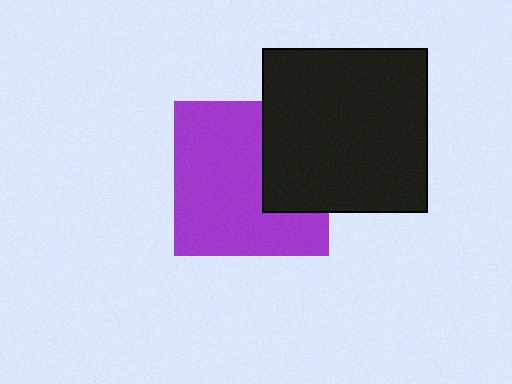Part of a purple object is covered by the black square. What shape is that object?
It is a square.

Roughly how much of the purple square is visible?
Most of it is visible (roughly 68%).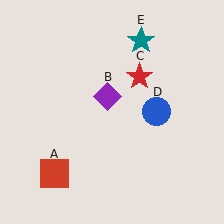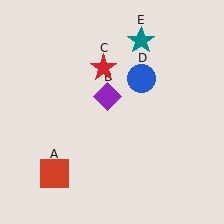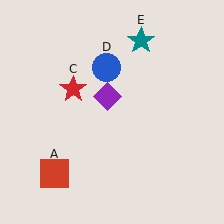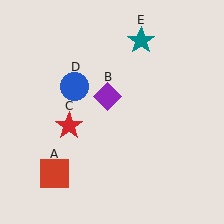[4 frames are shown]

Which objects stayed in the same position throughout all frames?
Red square (object A) and purple diamond (object B) and teal star (object E) remained stationary.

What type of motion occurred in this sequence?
The red star (object C), blue circle (object D) rotated counterclockwise around the center of the scene.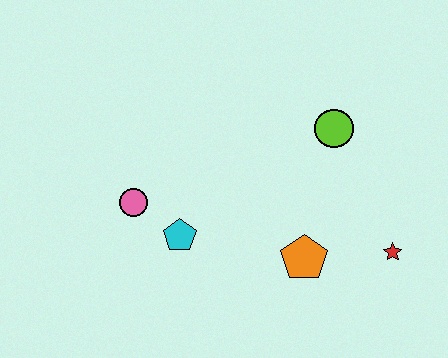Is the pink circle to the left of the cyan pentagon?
Yes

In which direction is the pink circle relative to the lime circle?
The pink circle is to the left of the lime circle.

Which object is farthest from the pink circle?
The red star is farthest from the pink circle.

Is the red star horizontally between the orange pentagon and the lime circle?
No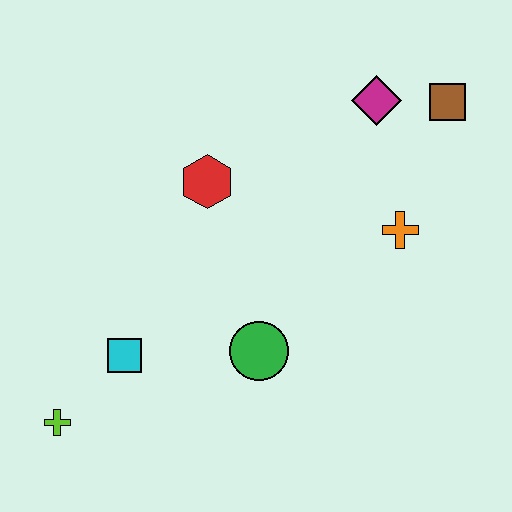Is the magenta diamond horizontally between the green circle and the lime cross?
No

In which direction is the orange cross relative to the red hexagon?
The orange cross is to the right of the red hexagon.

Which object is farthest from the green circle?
The brown square is farthest from the green circle.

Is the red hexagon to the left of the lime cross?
No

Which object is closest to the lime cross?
The cyan square is closest to the lime cross.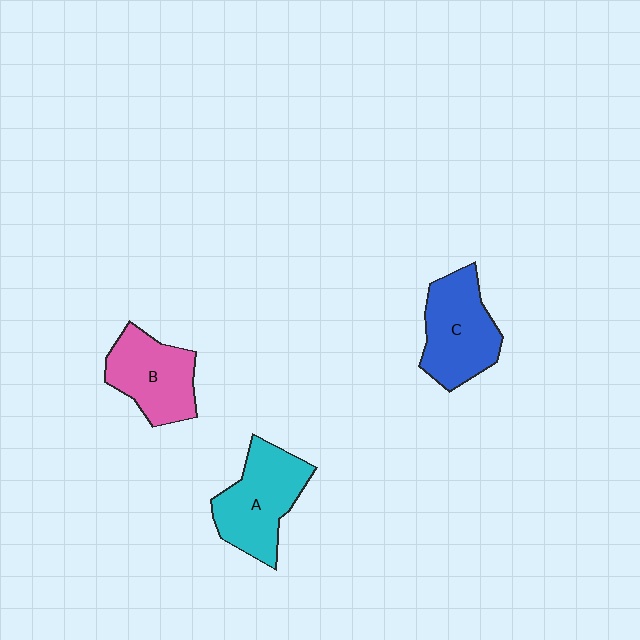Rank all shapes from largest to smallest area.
From largest to smallest: A (cyan), C (blue), B (pink).